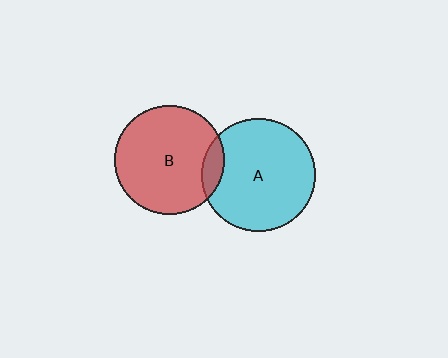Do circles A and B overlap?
Yes.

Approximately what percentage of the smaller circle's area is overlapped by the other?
Approximately 10%.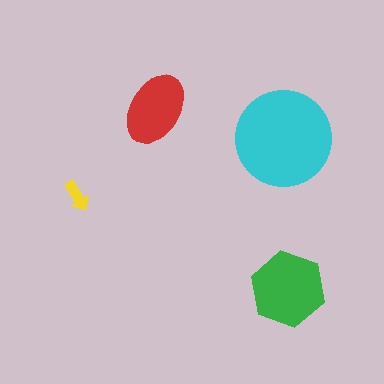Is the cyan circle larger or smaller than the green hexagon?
Larger.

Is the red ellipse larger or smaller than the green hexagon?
Smaller.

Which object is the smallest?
The yellow arrow.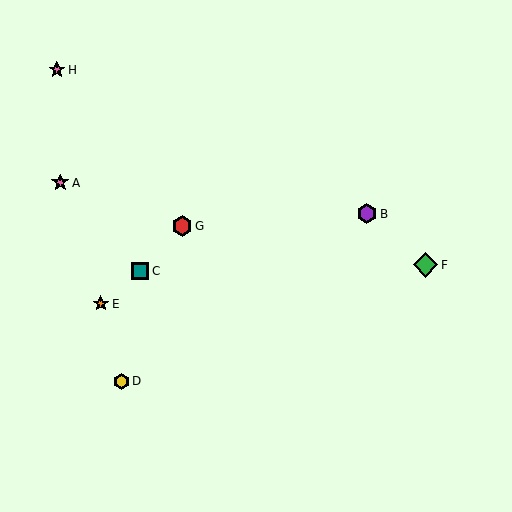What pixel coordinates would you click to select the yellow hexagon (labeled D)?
Click at (121, 381) to select the yellow hexagon D.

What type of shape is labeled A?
Shape A is a pink star.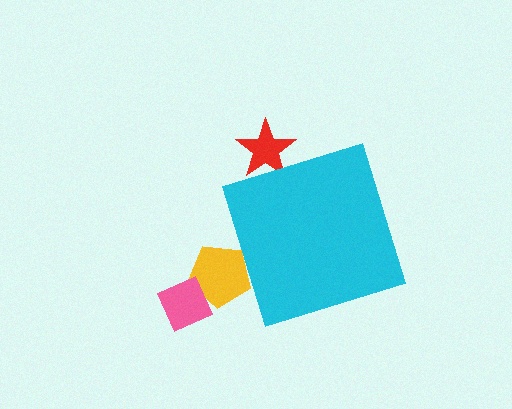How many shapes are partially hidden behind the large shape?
2 shapes are partially hidden.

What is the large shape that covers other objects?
A cyan diamond.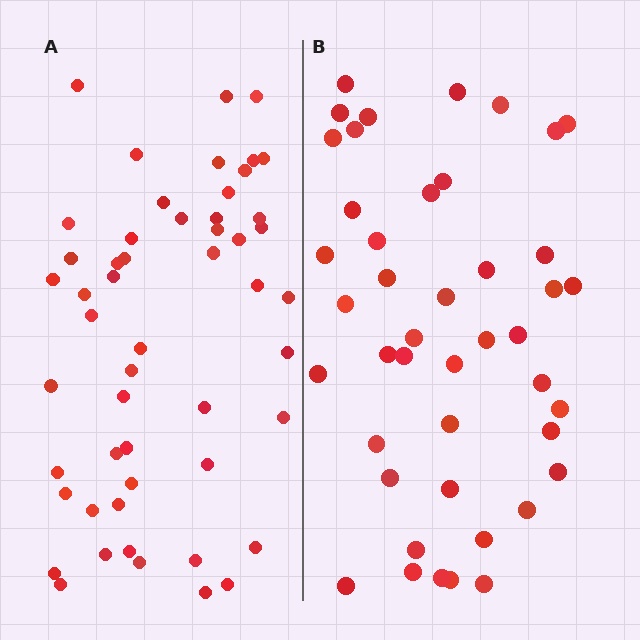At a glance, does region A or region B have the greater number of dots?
Region A (the left region) has more dots.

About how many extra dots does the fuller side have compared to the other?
Region A has roughly 8 or so more dots than region B.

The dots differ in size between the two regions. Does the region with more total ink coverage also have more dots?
No. Region B has more total ink coverage because its dots are larger, but region A actually contains more individual dots. Total area can be misleading — the number of items is what matters here.